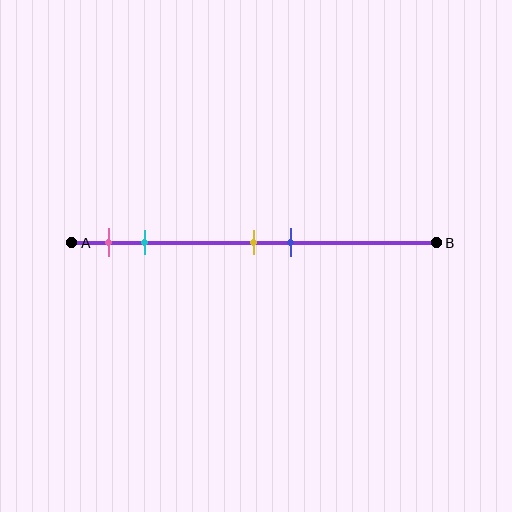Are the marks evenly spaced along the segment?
No, the marks are not evenly spaced.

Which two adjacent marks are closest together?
The yellow and blue marks are the closest adjacent pair.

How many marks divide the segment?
There are 4 marks dividing the segment.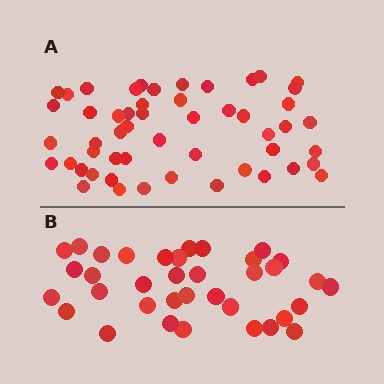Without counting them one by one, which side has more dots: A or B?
Region A (the top region) has more dots.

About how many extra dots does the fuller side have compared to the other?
Region A has approximately 15 more dots than region B.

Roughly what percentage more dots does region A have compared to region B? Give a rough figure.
About 45% more.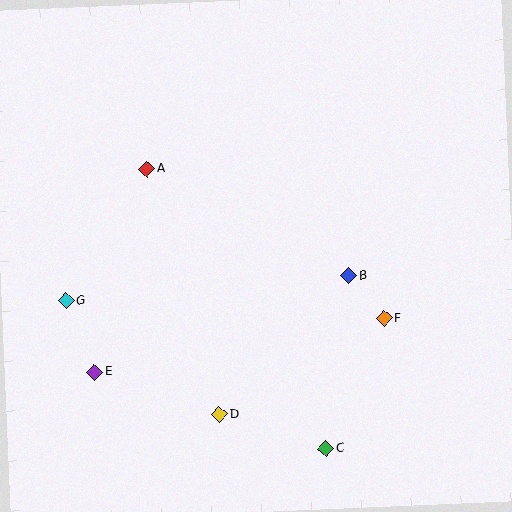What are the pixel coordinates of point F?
Point F is at (384, 318).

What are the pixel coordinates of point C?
Point C is at (326, 449).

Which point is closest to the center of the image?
Point B at (349, 276) is closest to the center.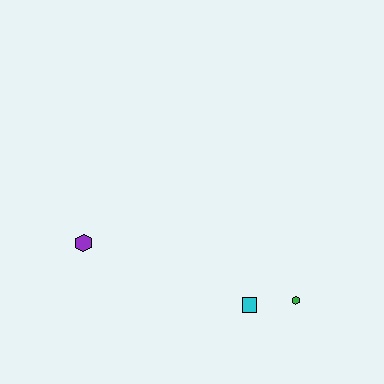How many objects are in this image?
There are 3 objects.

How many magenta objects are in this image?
There are no magenta objects.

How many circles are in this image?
There are no circles.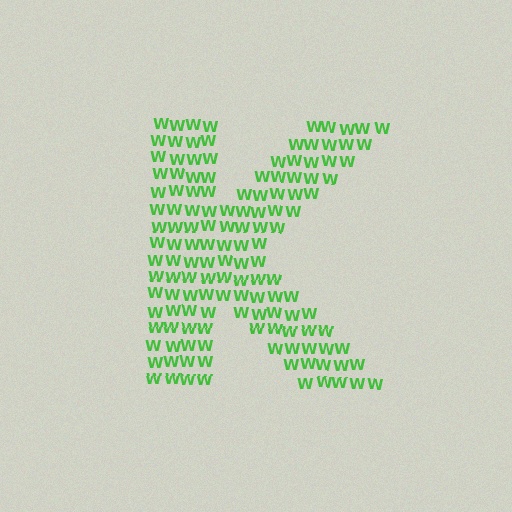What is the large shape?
The large shape is the letter K.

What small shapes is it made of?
It is made of small letter W's.